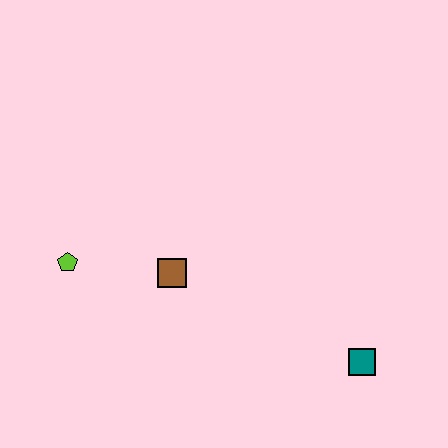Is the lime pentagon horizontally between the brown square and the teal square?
No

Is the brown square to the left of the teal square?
Yes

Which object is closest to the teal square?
The brown square is closest to the teal square.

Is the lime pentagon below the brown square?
No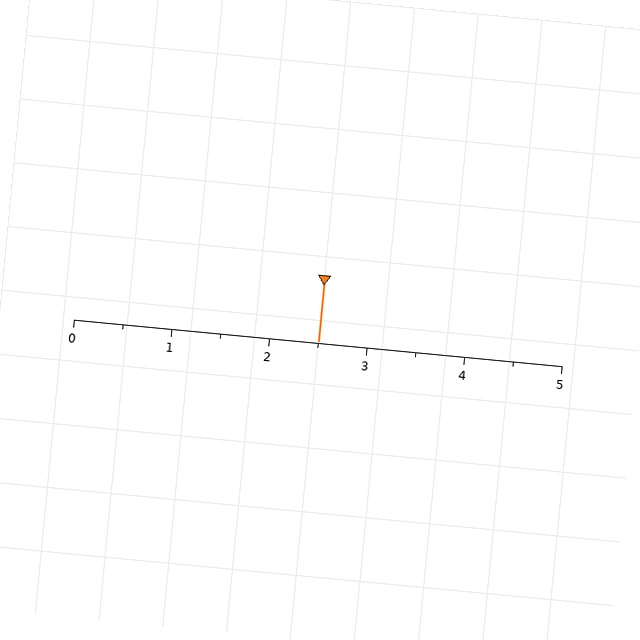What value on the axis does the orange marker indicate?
The marker indicates approximately 2.5.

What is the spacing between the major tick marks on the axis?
The major ticks are spaced 1 apart.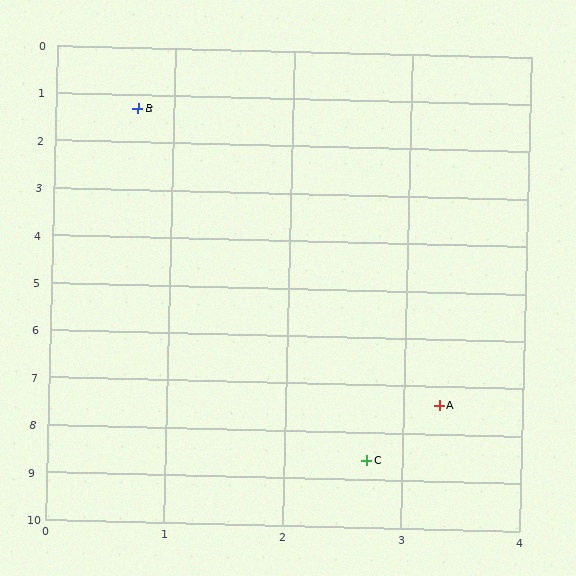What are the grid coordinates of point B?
Point B is at approximately (0.7, 1.3).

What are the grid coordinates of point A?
Point A is at approximately (3.3, 7.4).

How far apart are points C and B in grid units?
Points C and B are about 7.6 grid units apart.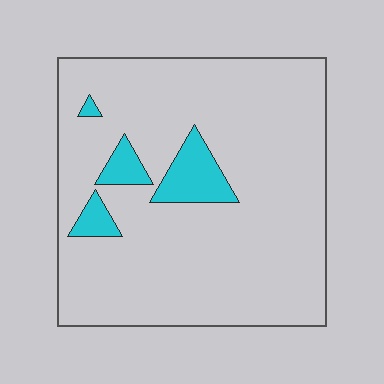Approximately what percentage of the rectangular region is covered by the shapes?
Approximately 10%.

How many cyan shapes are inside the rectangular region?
4.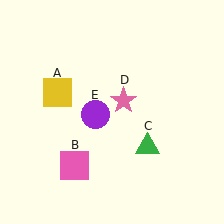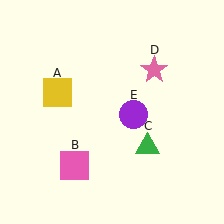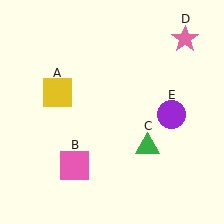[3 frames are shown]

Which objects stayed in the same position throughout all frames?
Yellow square (object A) and pink square (object B) and green triangle (object C) remained stationary.